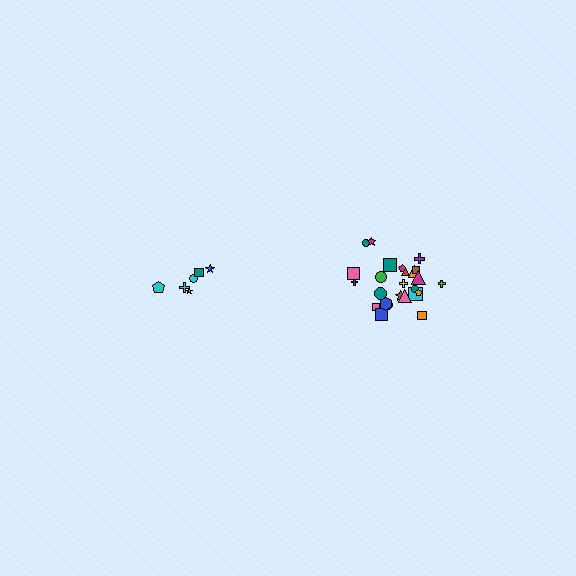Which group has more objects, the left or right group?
The right group.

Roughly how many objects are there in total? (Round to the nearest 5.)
Roughly 30 objects in total.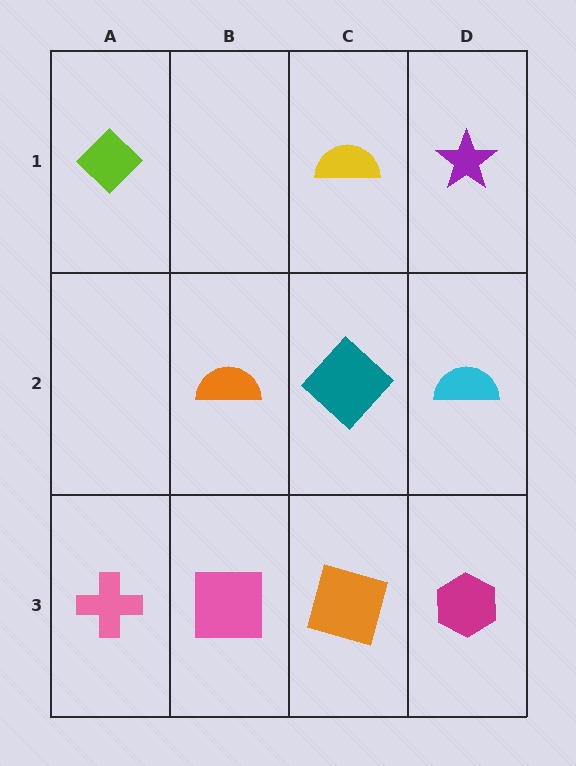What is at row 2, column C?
A teal diamond.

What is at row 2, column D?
A cyan semicircle.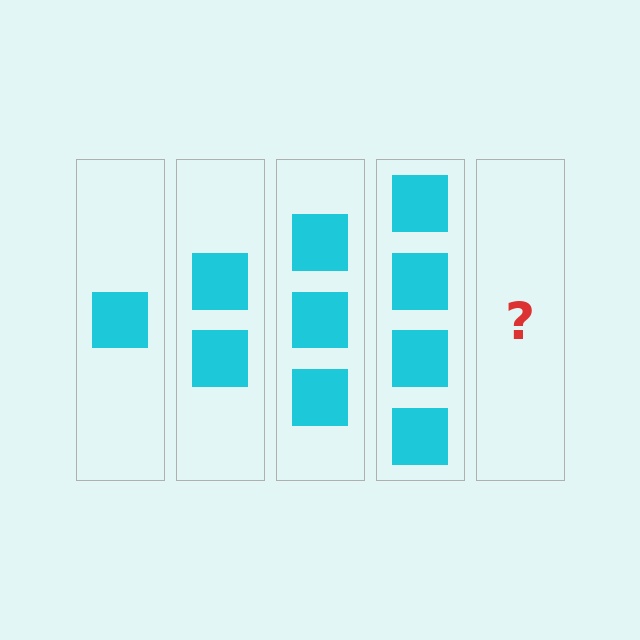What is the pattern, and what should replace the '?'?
The pattern is that each step adds one more square. The '?' should be 5 squares.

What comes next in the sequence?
The next element should be 5 squares.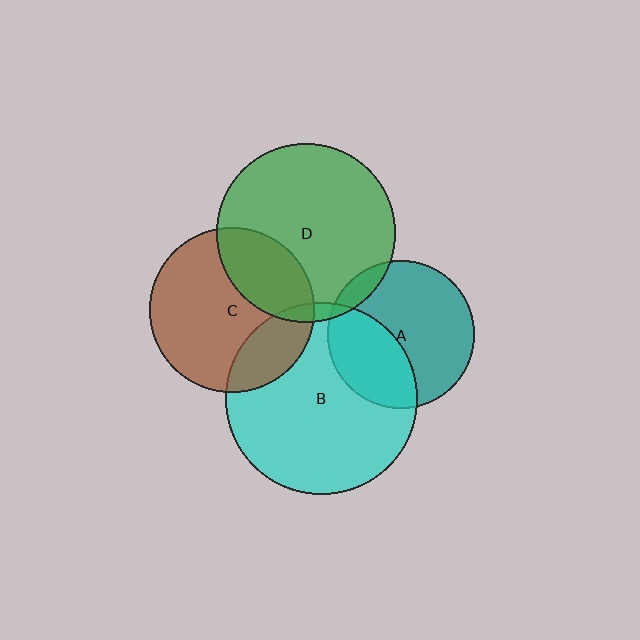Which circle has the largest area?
Circle B (cyan).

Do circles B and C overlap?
Yes.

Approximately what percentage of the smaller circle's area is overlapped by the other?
Approximately 20%.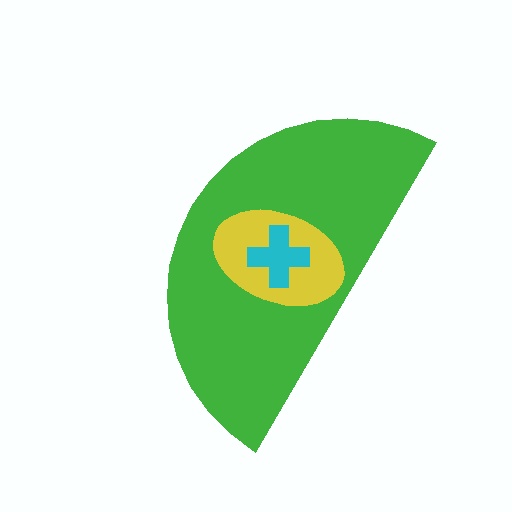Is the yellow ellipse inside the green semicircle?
Yes.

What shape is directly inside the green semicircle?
The yellow ellipse.